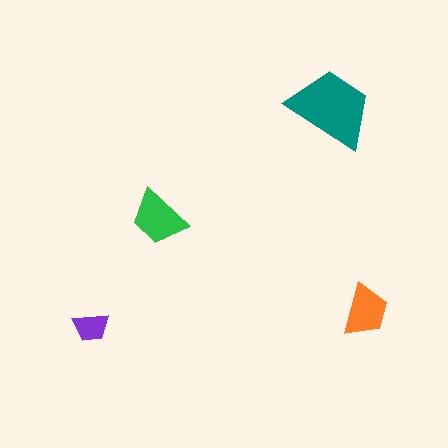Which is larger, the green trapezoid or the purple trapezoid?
The green one.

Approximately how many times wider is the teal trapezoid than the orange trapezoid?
About 1.5 times wider.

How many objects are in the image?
There are 4 objects in the image.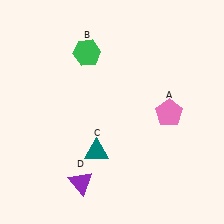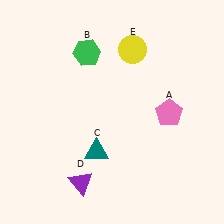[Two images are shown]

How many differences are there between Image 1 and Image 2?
There is 1 difference between the two images.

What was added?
A yellow circle (E) was added in Image 2.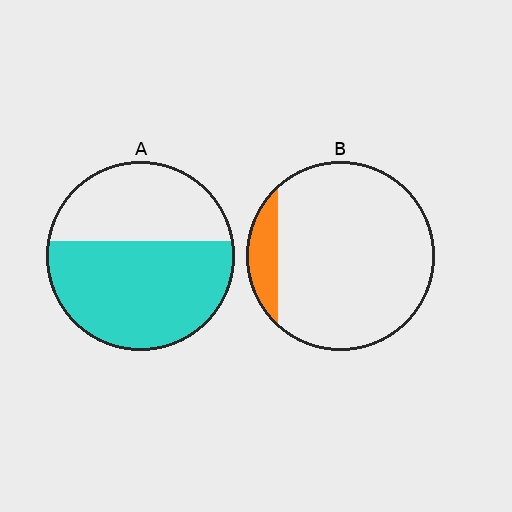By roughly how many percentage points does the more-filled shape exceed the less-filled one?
By roughly 50 percentage points (A over B).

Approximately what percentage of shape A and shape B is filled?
A is approximately 60% and B is approximately 10%.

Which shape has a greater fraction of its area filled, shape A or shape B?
Shape A.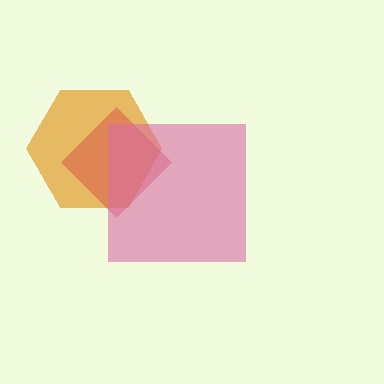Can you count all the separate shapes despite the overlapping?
Yes, there are 3 separate shapes.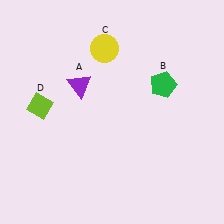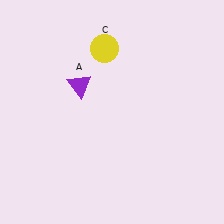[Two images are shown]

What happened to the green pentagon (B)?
The green pentagon (B) was removed in Image 2. It was in the top-right area of Image 1.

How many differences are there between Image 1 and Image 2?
There are 2 differences between the two images.